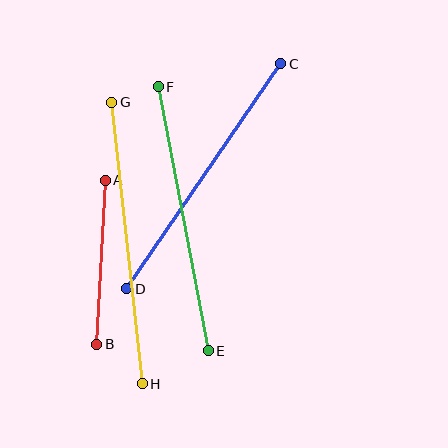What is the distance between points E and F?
The distance is approximately 269 pixels.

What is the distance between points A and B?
The distance is approximately 164 pixels.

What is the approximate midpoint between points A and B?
The midpoint is at approximately (101, 262) pixels.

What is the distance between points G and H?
The distance is approximately 283 pixels.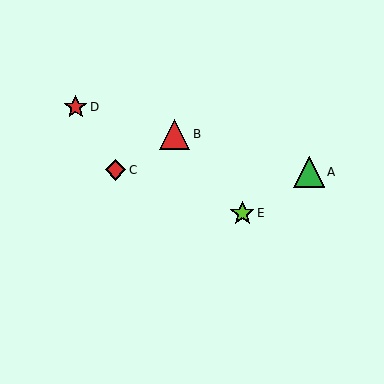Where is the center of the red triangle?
The center of the red triangle is at (175, 134).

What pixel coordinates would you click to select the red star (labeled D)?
Click at (76, 107) to select the red star D.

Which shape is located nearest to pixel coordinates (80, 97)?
The red star (labeled D) at (76, 107) is nearest to that location.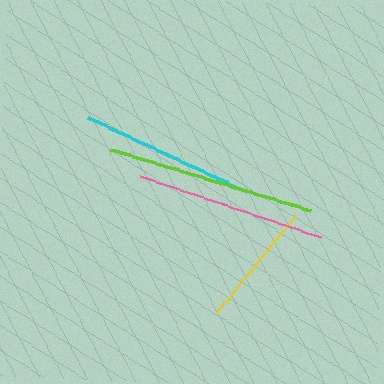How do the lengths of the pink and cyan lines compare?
The pink and cyan lines are approximately the same length.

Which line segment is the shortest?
The yellow line is the shortest at approximately 127 pixels.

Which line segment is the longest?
The lime line is the longest at approximately 209 pixels.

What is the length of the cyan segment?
The cyan segment is approximately 176 pixels long.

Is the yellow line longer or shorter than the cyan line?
The cyan line is longer than the yellow line.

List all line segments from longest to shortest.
From longest to shortest: lime, pink, cyan, yellow.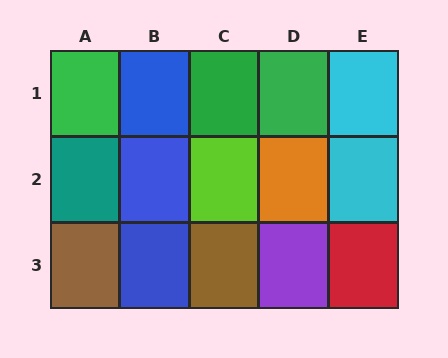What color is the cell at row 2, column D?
Orange.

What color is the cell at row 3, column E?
Red.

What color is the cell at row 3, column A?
Brown.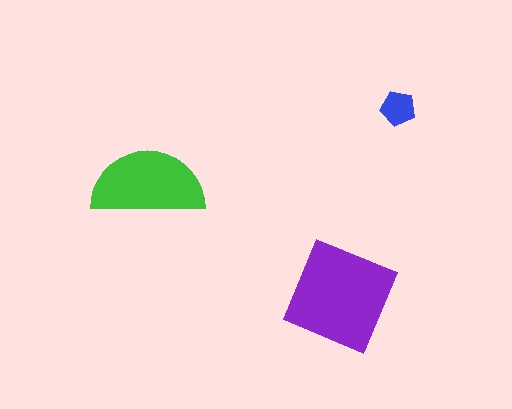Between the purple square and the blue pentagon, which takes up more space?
The purple square.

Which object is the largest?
The purple square.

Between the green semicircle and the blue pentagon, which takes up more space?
The green semicircle.